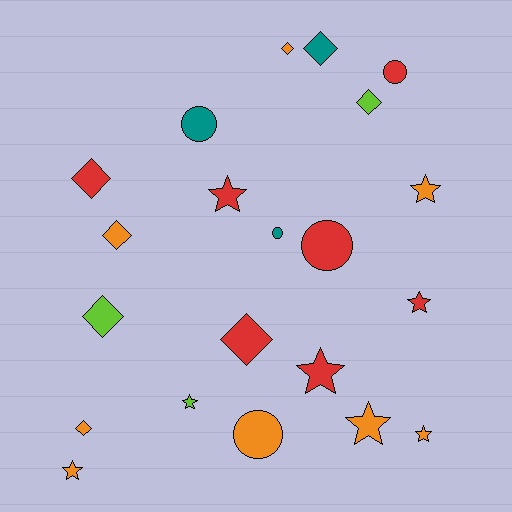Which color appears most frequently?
Orange, with 8 objects.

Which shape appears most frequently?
Diamond, with 8 objects.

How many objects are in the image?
There are 21 objects.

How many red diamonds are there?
There are 2 red diamonds.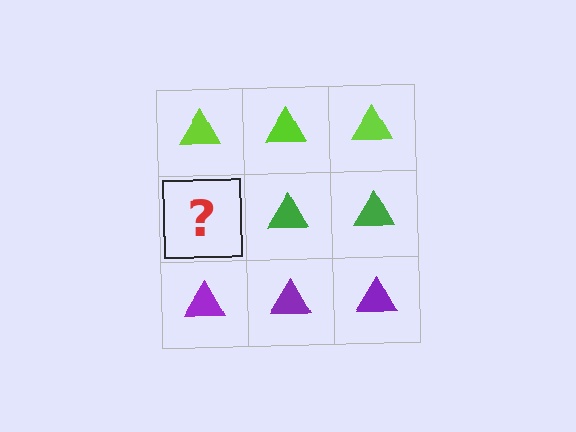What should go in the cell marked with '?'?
The missing cell should contain a green triangle.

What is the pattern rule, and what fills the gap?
The rule is that each row has a consistent color. The gap should be filled with a green triangle.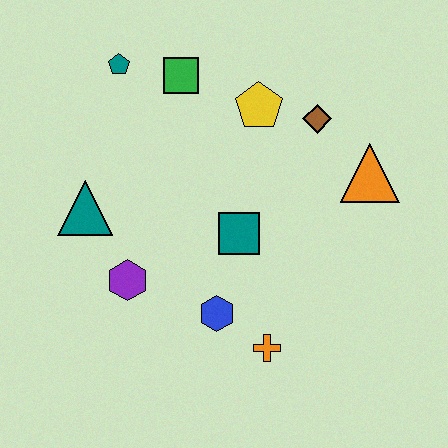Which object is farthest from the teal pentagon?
The orange cross is farthest from the teal pentagon.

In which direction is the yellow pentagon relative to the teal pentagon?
The yellow pentagon is to the right of the teal pentagon.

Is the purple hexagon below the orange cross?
No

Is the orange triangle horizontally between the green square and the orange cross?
No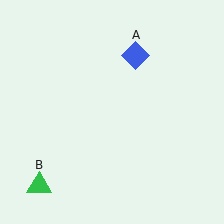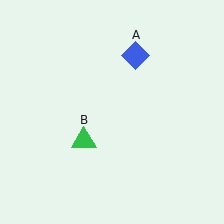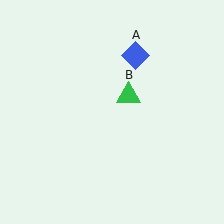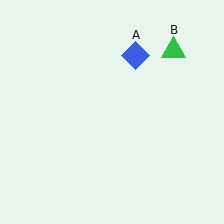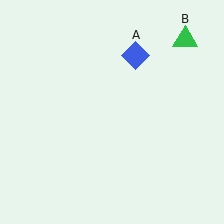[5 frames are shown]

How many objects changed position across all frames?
1 object changed position: green triangle (object B).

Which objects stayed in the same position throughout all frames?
Blue diamond (object A) remained stationary.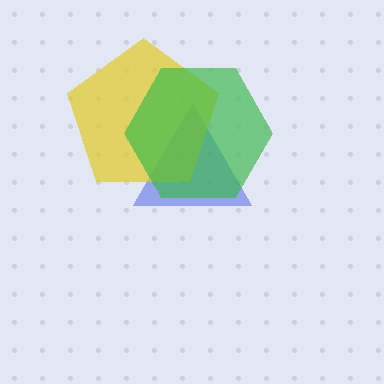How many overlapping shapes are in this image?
There are 3 overlapping shapes in the image.